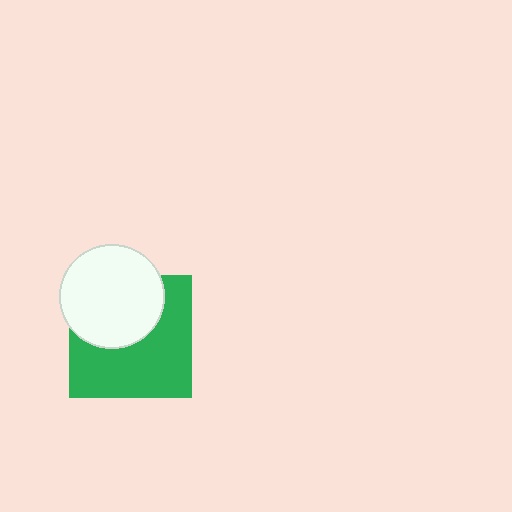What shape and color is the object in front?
The object in front is a white circle.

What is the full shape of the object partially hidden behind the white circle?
The partially hidden object is a green square.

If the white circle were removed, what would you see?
You would see the complete green square.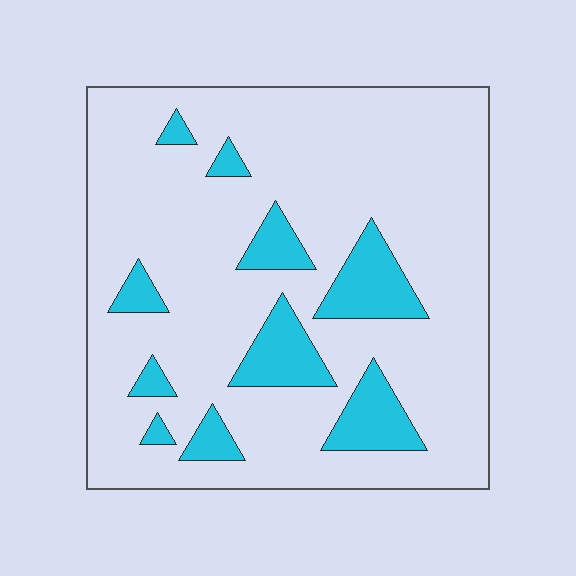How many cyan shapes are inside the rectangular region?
10.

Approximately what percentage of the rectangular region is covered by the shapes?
Approximately 15%.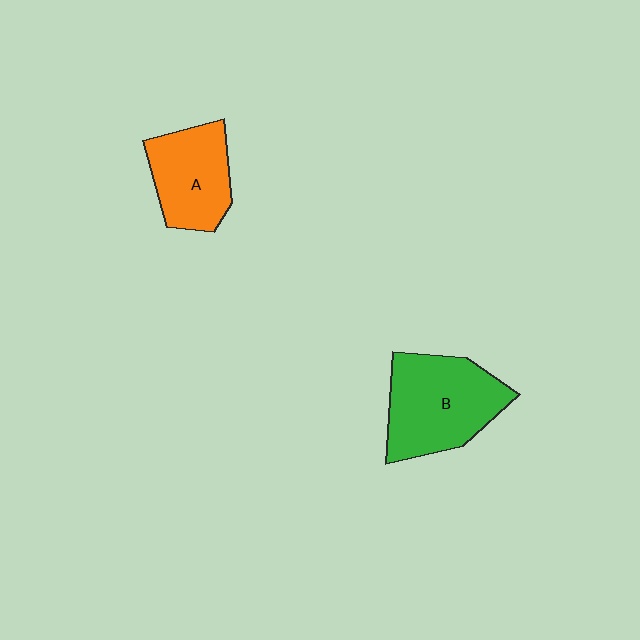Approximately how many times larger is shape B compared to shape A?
Approximately 1.4 times.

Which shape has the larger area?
Shape B (green).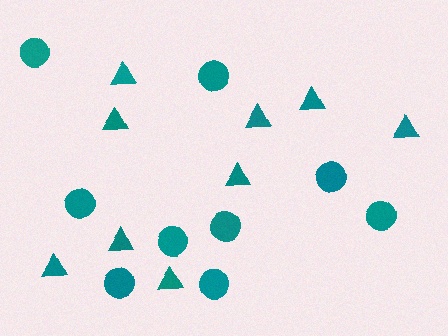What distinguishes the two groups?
There are 2 groups: one group of triangles (9) and one group of circles (9).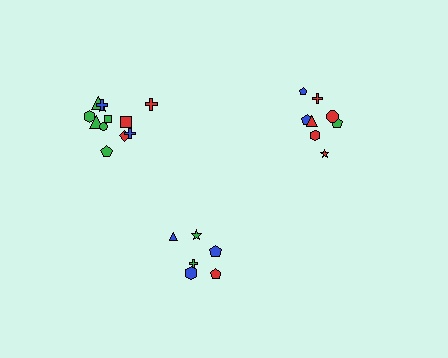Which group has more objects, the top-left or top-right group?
The top-left group.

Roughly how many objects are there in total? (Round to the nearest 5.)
Roughly 25 objects in total.